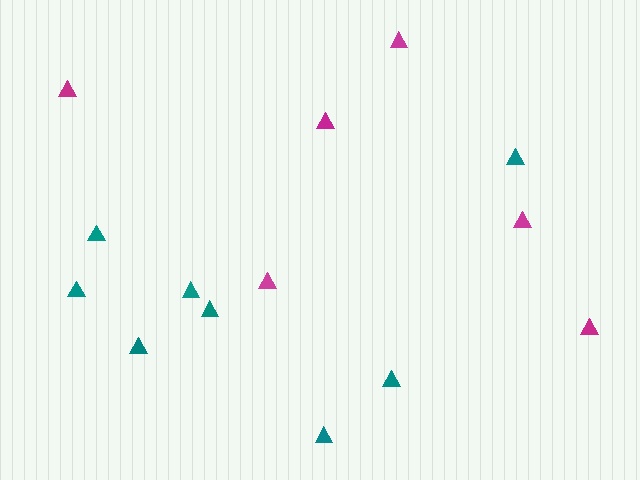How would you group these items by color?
There are 2 groups: one group of teal triangles (8) and one group of magenta triangles (6).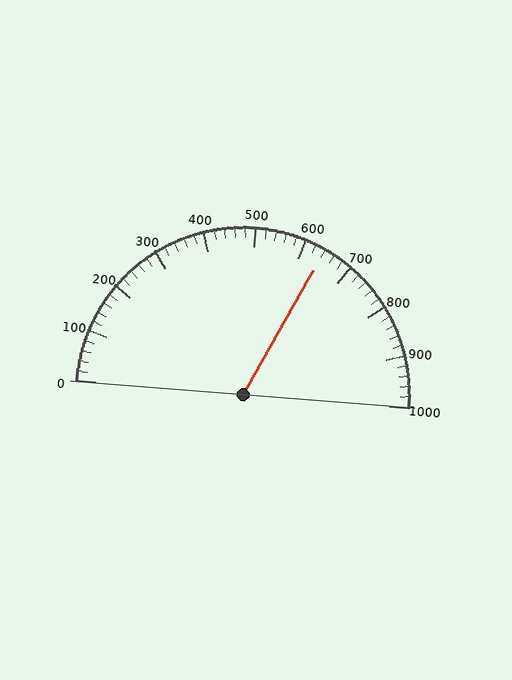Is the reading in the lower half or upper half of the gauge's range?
The reading is in the upper half of the range (0 to 1000).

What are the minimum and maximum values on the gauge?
The gauge ranges from 0 to 1000.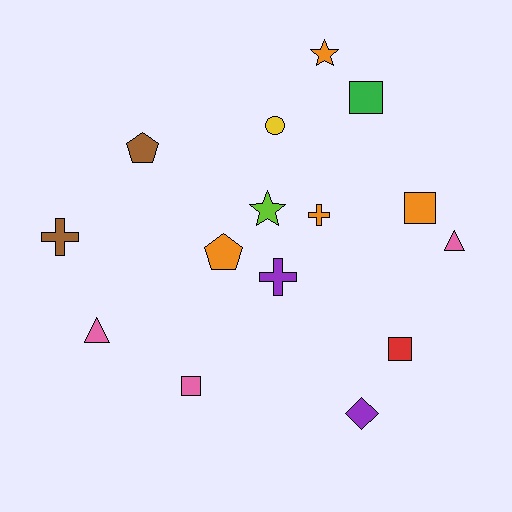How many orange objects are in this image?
There are 4 orange objects.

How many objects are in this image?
There are 15 objects.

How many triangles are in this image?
There are 2 triangles.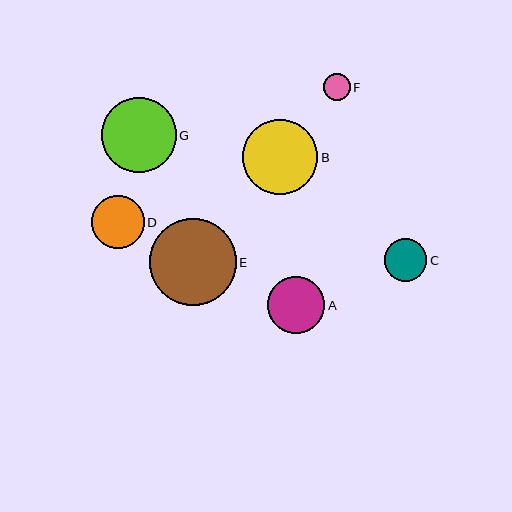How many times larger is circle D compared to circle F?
Circle D is approximately 2.0 times the size of circle F.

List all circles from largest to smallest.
From largest to smallest: E, B, G, A, D, C, F.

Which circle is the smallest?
Circle F is the smallest with a size of approximately 27 pixels.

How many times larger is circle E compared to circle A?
Circle E is approximately 1.5 times the size of circle A.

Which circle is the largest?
Circle E is the largest with a size of approximately 87 pixels.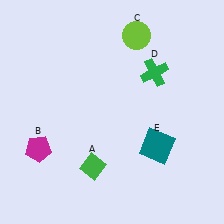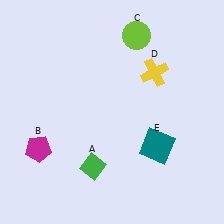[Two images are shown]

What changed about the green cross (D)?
In Image 1, D is green. In Image 2, it changed to yellow.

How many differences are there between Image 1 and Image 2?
There is 1 difference between the two images.